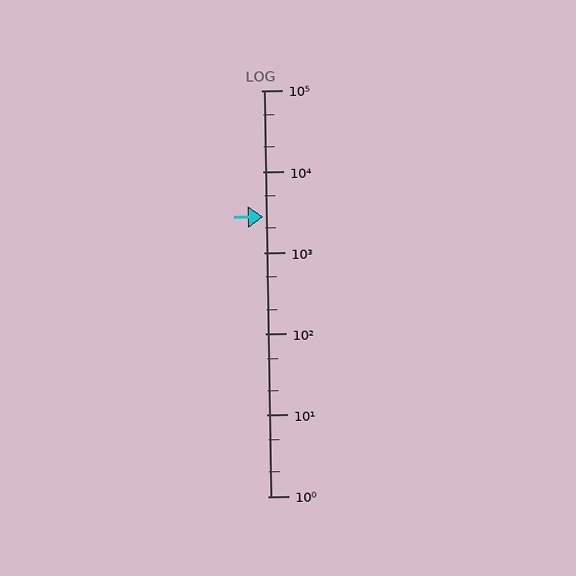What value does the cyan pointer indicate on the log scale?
The pointer indicates approximately 2800.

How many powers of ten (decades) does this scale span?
The scale spans 5 decades, from 1 to 100000.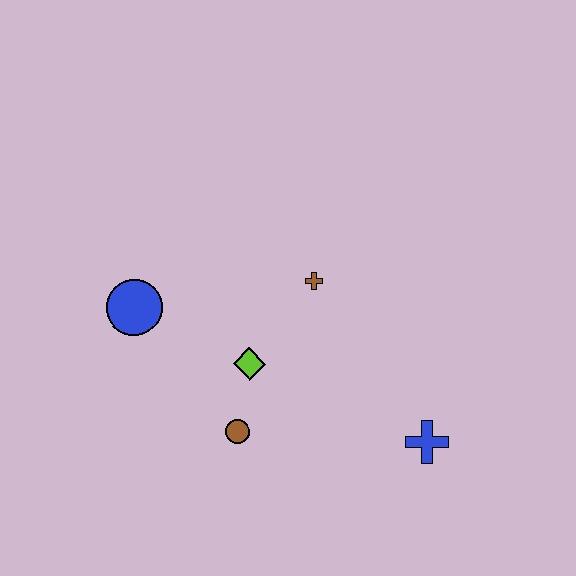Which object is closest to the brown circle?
The lime diamond is closest to the brown circle.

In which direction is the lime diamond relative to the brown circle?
The lime diamond is above the brown circle.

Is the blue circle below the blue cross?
No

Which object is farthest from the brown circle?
The blue cross is farthest from the brown circle.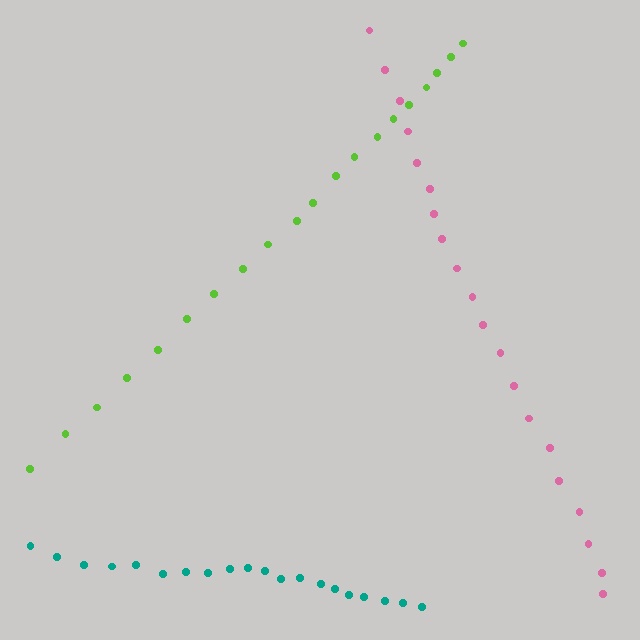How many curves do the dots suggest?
There are 3 distinct paths.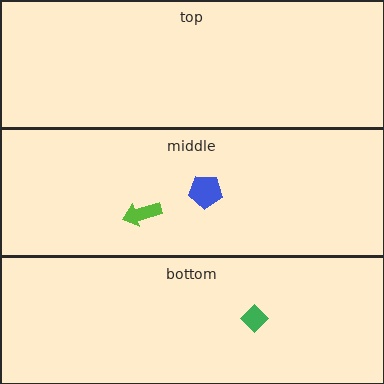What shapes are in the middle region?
The blue pentagon, the lime arrow.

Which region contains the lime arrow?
The middle region.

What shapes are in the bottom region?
The green diamond.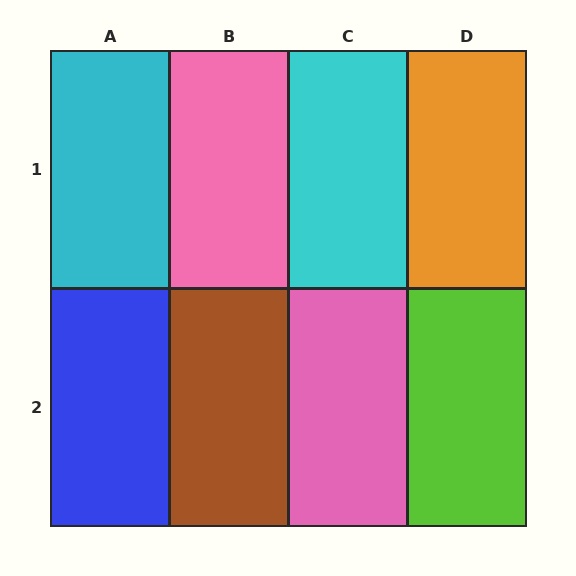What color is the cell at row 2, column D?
Lime.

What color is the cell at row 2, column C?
Pink.